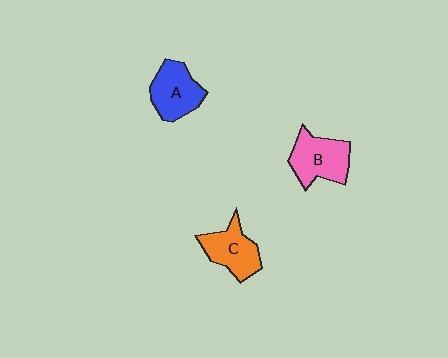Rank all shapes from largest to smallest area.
From largest to smallest: B (pink), A (blue), C (orange).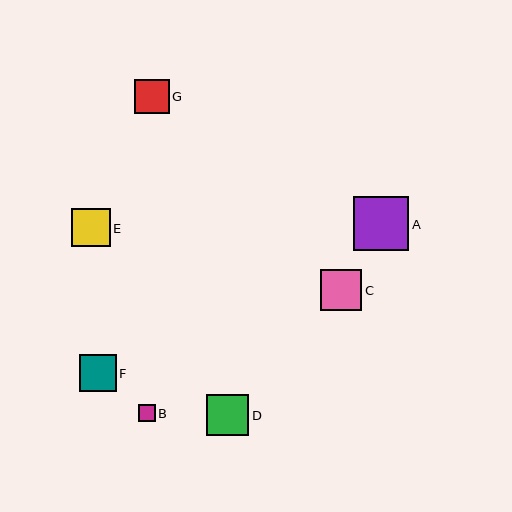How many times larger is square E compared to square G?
Square E is approximately 1.1 times the size of square G.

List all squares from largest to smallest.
From largest to smallest: A, D, C, E, F, G, B.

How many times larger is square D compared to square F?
Square D is approximately 1.1 times the size of square F.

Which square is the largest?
Square A is the largest with a size of approximately 55 pixels.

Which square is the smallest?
Square B is the smallest with a size of approximately 17 pixels.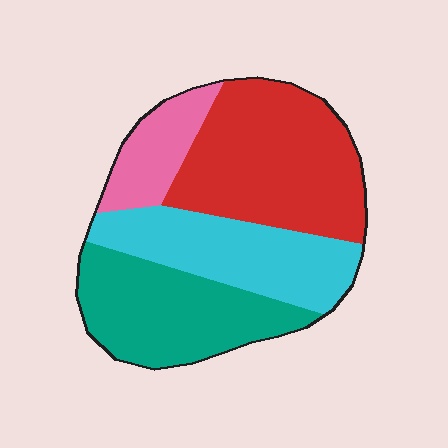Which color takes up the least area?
Pink, at roughly 10%.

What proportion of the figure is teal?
Teal covers 27% of the figure.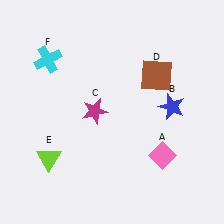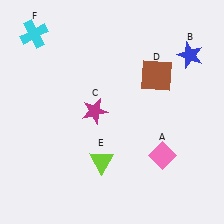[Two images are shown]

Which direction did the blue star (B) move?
The blue star (B) moved up.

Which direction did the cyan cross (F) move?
The cyan cross (F) moved up.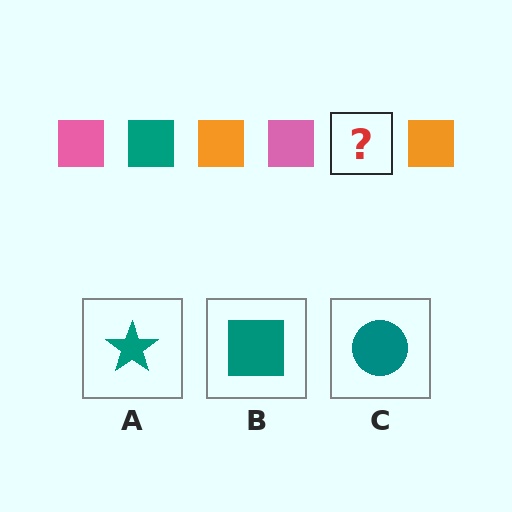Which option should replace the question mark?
Option B.